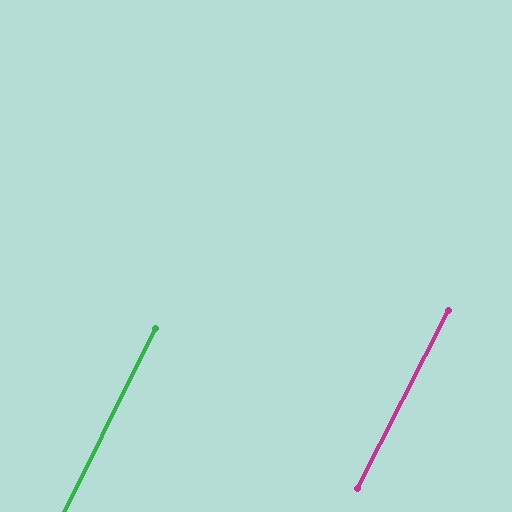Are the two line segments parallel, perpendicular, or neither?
Parallel — their directions differ by only 0.9°.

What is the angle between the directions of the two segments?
Approximately 1 degree.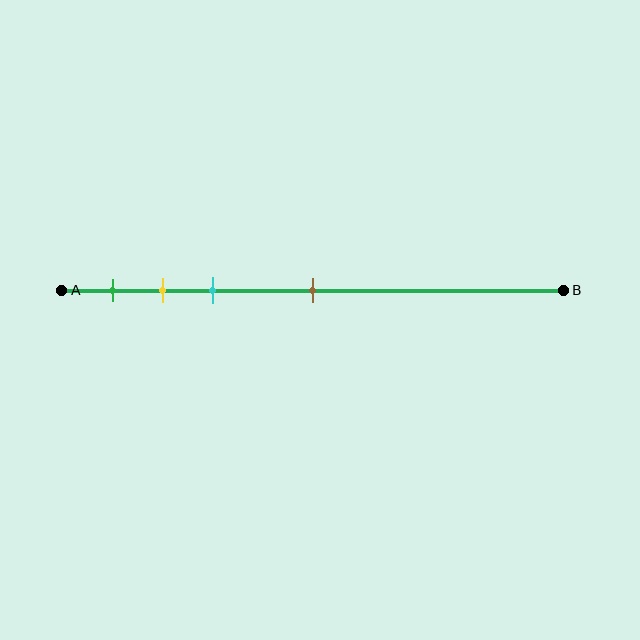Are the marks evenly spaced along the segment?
No, the marks are not evenly spaced.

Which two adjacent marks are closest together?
The yellow and cyan marks are the closest adjacent pair.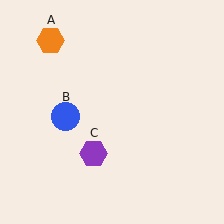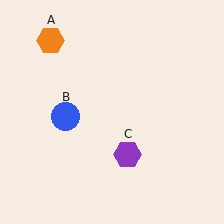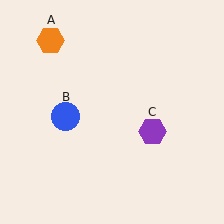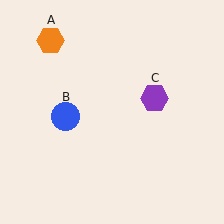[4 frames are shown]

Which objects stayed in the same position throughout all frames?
Orange hexagon (object A) and blue circle (object B) remained stationary.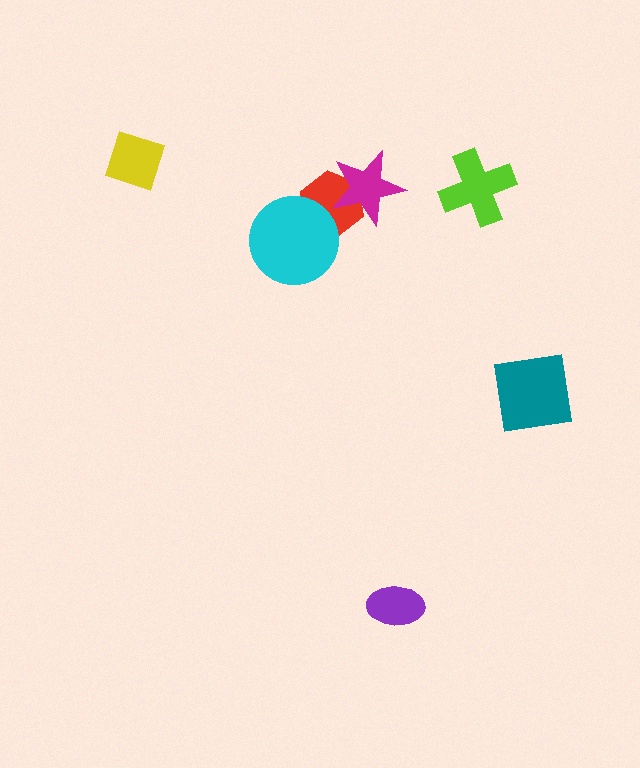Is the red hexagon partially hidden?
Yes, it is partially covered by another shape.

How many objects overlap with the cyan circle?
1 object overlaps with the cyan circle.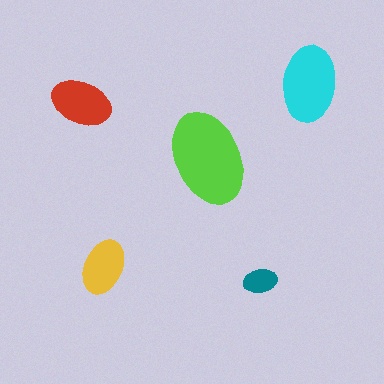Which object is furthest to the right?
The cyan ellipse is rightmost.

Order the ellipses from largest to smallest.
the lime one, the cyan one, the red one, the yellow one, the teal one.